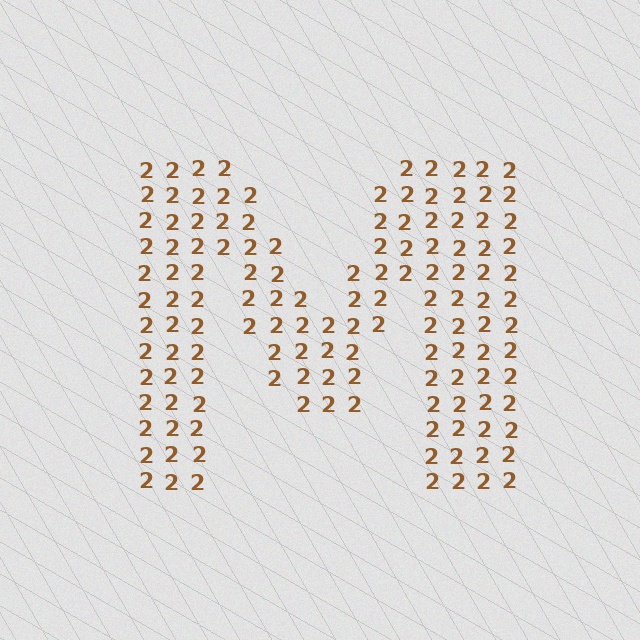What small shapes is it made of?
It is made of small digit 2's.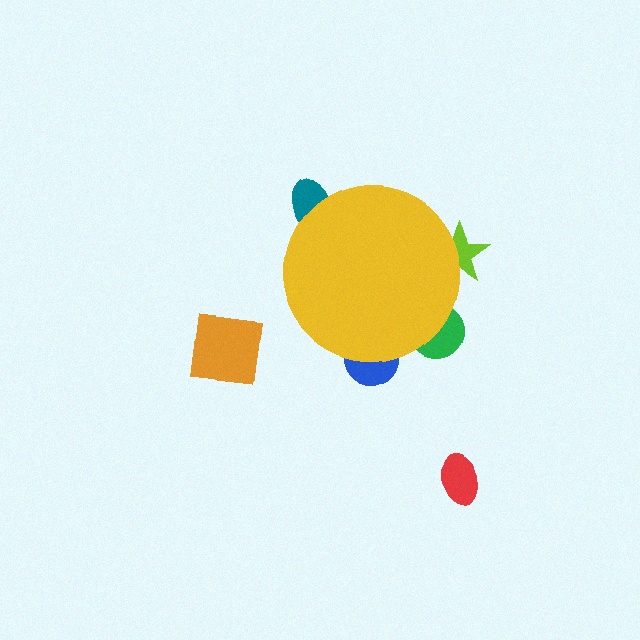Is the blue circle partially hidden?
Yes, the blue circle is partially hidden behind the yellow circle.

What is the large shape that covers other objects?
A yellow circle.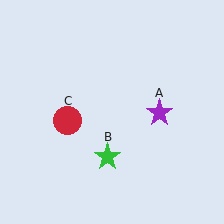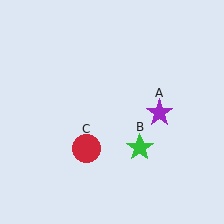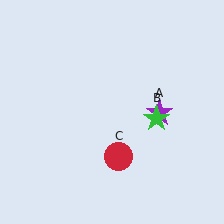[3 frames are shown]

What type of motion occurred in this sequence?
The green star (object B), red circle (object C) rotated counterclockwise around the center of the scene.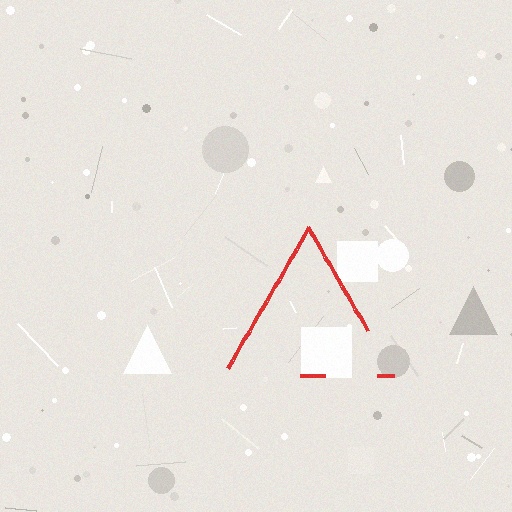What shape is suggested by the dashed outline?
The dashed outline suggests a triangle.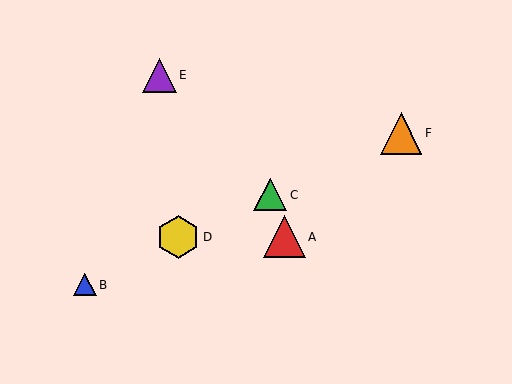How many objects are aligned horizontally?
2 objects (A, D) are aligned horizontally.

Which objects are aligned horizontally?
Objects A, D are aligned horizontally.